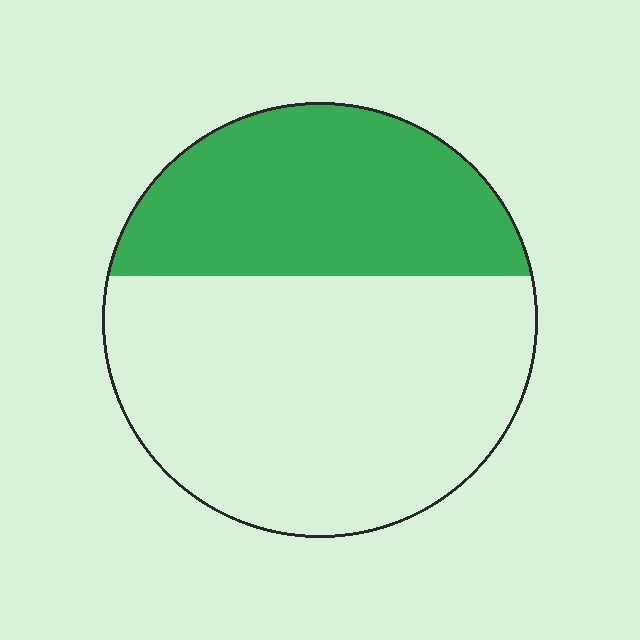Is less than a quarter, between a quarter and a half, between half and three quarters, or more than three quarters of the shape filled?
Between a quarter and a half.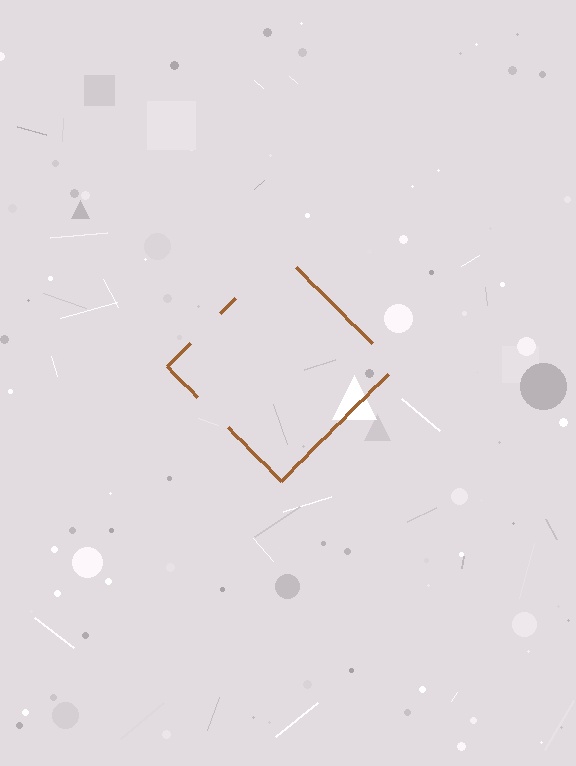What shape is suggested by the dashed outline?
The dashed outline suggests a diamond.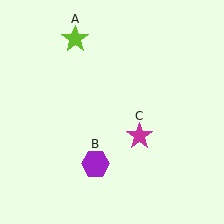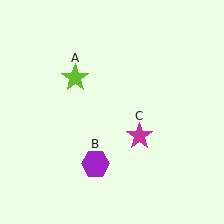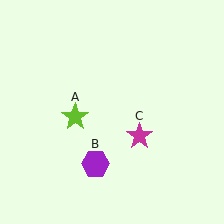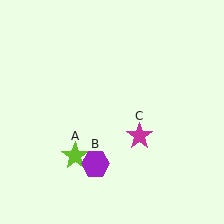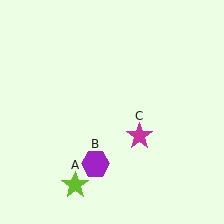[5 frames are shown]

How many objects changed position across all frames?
1 object changed position: lime star (object A).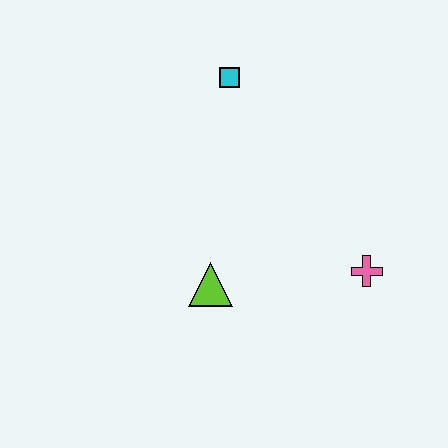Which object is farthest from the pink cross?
The cyan square is farthest from the pink cross.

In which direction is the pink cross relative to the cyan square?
The pink cross is below the cyan square.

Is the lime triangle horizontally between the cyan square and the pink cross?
No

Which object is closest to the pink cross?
The lime triangle is closest to the pink cross.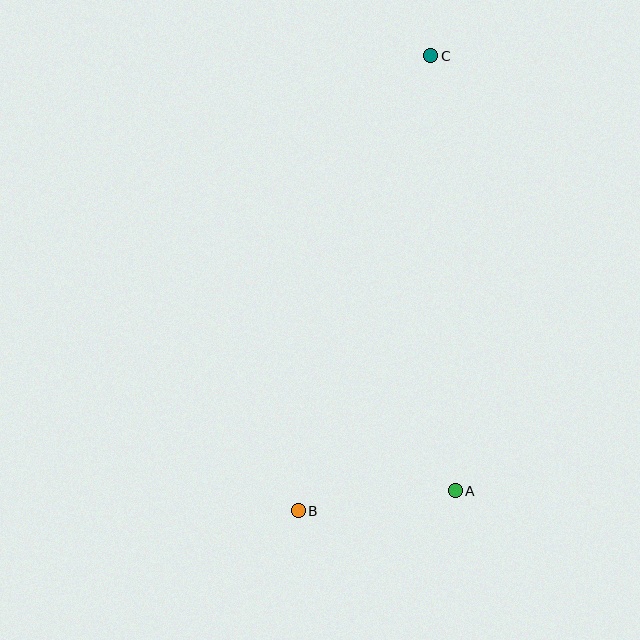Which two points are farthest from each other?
Points B and C are farthest from each other.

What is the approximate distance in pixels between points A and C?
The distance between A and C is approximately 436 pixels.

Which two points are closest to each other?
Points A and B are closest to each other.